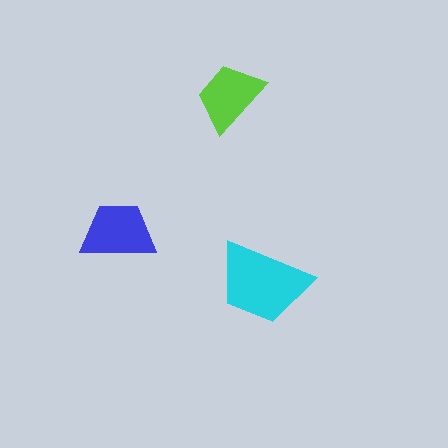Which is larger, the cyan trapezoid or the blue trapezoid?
The cyan one.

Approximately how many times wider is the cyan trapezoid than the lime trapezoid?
About 1.5 times wider.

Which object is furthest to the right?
The cyan trapezoid is rightmost.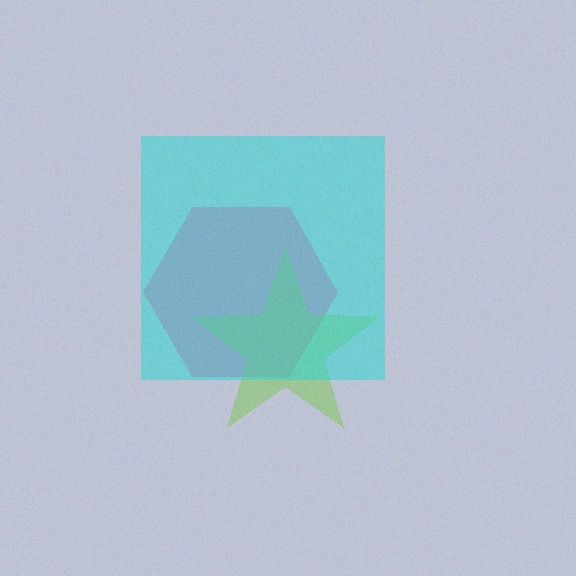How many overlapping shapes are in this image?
There are 3 overlapping shapes in the image.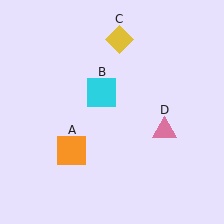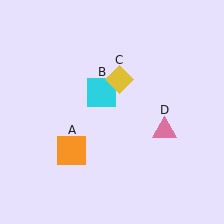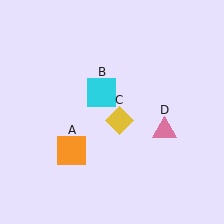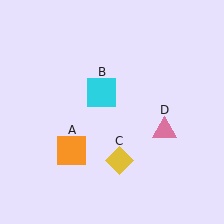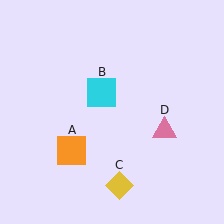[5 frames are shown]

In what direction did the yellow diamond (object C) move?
The yellow diamond (object C) moved down.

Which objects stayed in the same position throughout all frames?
Orange square (object A) and cyan square (object B) and pink triangle (object D) remained stationary.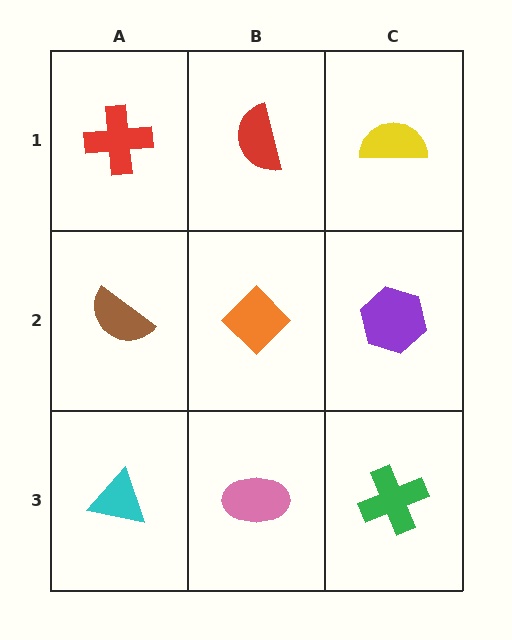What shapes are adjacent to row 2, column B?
A red semicircle (row 1, column B), a pink ellipse (row 3, column B), a brown semicircle (row 2, column A), a purple hexagon (row 2, column C).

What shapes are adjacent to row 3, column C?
A purple hexagon (row 2, column C), a pink ellipse (row 3, column B).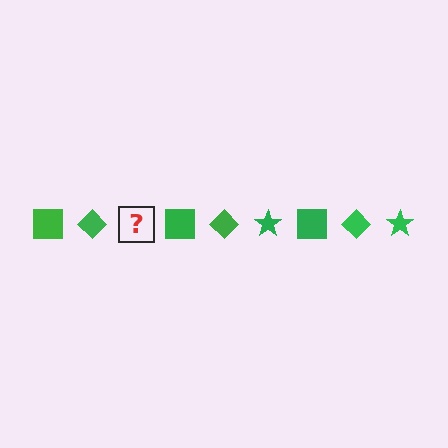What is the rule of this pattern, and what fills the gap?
The rule is that the pattern cycles through square, diamond, star shapes in green. The gap should be filled with a green star.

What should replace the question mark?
The question mark should be replaced with a green star.